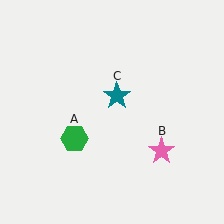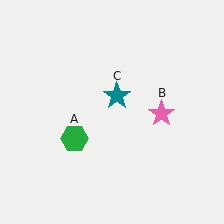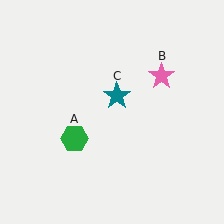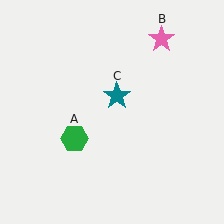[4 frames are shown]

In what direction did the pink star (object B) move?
The pink star (object B) moved up.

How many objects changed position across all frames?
1 object changed position: pink star (object B).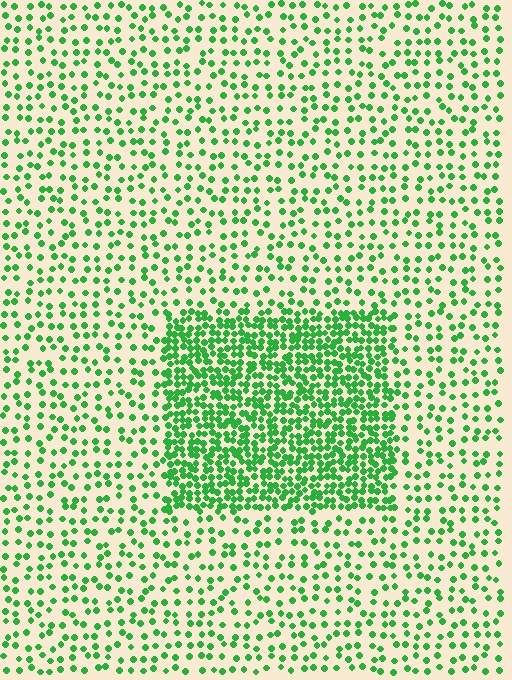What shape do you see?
I see a rectangle.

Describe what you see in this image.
The image contains small green elements arranged at two different densities. A rectangle-shaped region is visible where the elements are more densely packed than the surrounding area.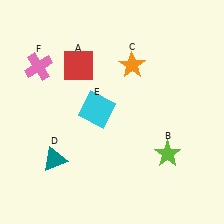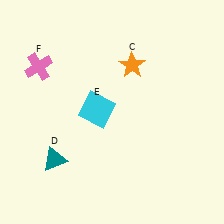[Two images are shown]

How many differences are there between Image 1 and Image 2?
There are 2 differences between the two images.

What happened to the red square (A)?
The red square (A) was removed in Image 2. It was in the top-left area of Image 1.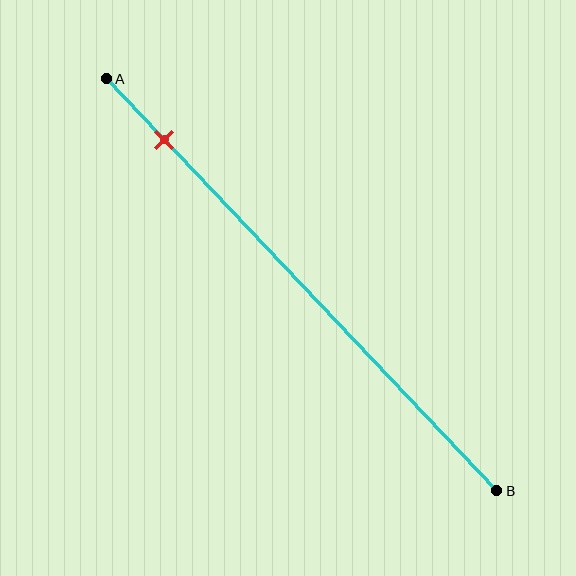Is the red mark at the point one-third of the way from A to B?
No, the mark is at about 15% from A, not at the 33% one-third point.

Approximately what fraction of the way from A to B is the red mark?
The red mark is approximately 15% of the way from A to B.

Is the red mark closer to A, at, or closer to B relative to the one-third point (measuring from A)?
The red mark is closer to point A than the one-third point of segment AB.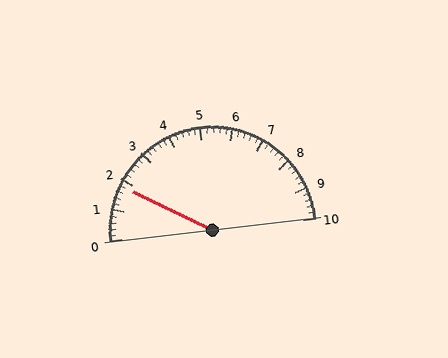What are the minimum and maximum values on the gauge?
The gauge ranges from 0 to 10.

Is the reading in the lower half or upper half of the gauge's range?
The reading is in the lower half of the range (0 to 10).